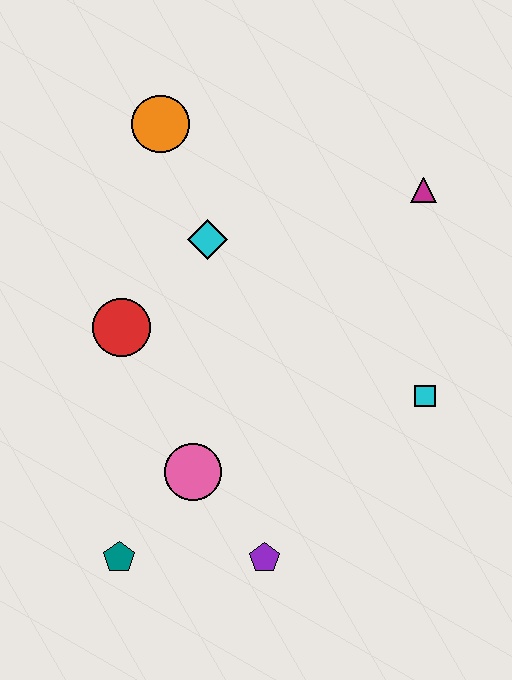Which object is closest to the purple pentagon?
The pink circle is closest to the purple pentagon.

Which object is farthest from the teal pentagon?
The magenta triangle is farthest from the teal pentagon.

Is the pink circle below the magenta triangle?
Yes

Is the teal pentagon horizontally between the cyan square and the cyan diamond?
No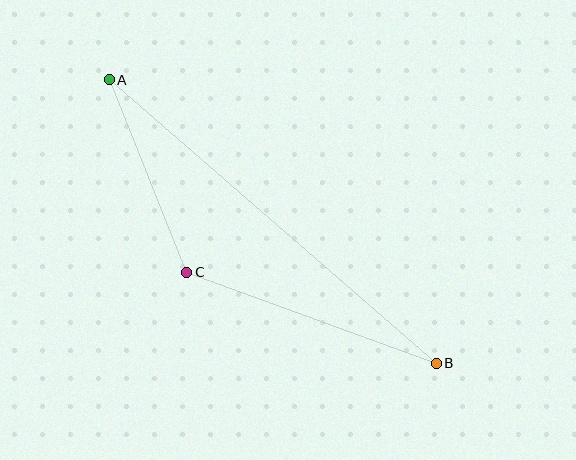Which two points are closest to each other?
Points A and C are closest to each other.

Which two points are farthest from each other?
Points A and B are farthest from each other.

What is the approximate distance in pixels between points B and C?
The distance between B and C is approximately 266 pixels.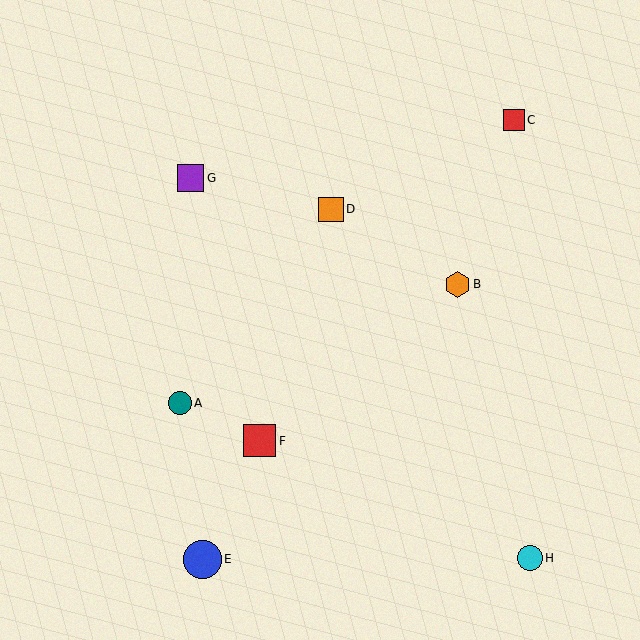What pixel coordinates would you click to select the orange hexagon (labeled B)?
Click at (457, 284) to select the orange hexagon B.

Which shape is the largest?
The blue circle (labeled E) is the largest.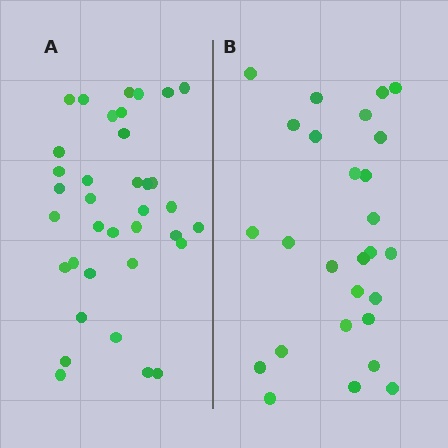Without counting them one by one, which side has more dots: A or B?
Region A (the left region) has more dots.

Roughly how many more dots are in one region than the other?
Region A has roughly 8 or so more dots than region B.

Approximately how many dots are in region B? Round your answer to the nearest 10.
About 30 dots. (The exact count is 27, which rounds to 30.)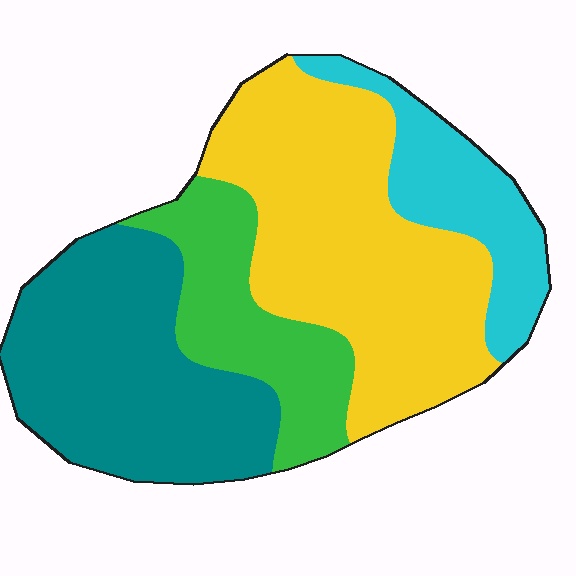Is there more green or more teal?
Teal.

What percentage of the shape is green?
Green covers 17% of the shape.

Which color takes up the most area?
Yellow, at roughly 40%.